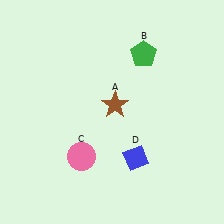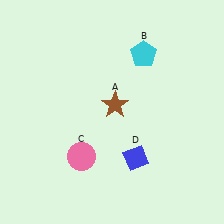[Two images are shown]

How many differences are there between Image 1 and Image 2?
There is 1 difference between the two images.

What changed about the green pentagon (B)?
In Image 1, B is green. In Image 2, it changed to cyan.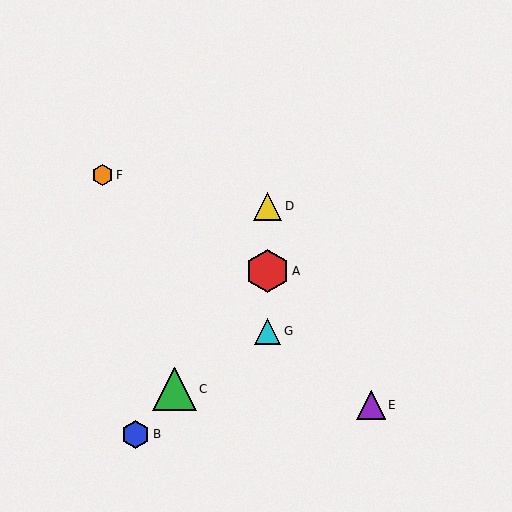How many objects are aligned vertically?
3 objects (A, D, G) are aligned vertically.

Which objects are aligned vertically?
Objects A, D, G are aligned vertically.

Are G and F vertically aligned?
No, G is at x≈268 and F is at x≈102.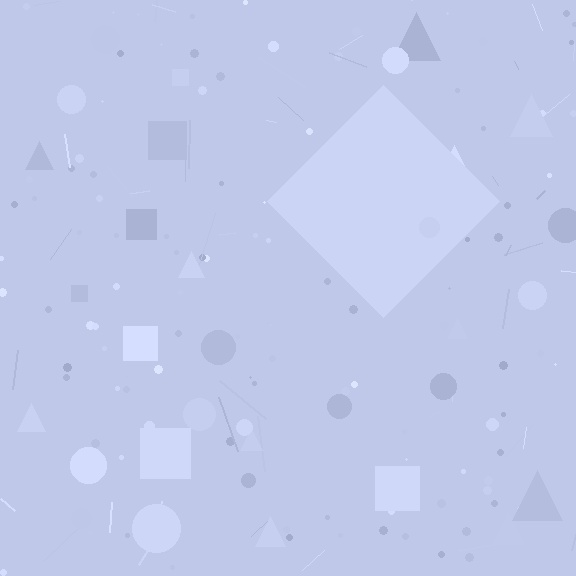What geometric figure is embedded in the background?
A diamond is embedded in the background.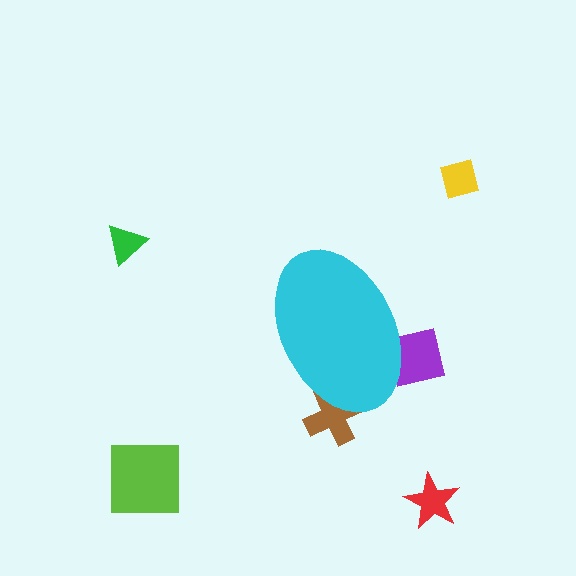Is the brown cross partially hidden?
Yes, the brown cross is partially hidden behind the cyan ellipse.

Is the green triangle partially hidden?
No, the green triangle is fully visible.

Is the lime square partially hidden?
No, the lime square is fully visible.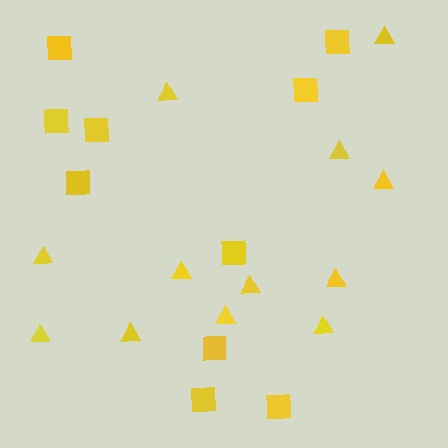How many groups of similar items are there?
There are 2 groups: one group of squares (10) and one group of triangles (12).